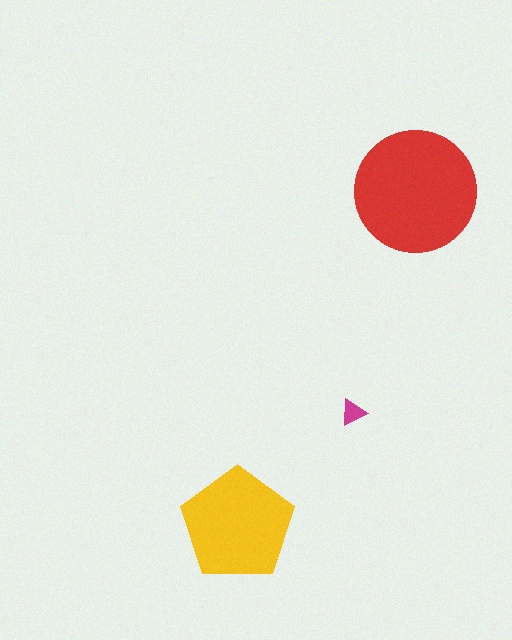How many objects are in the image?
There are 3 objects in the image.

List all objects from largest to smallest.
The red circle, the yellow pentagon, the magenta triangle.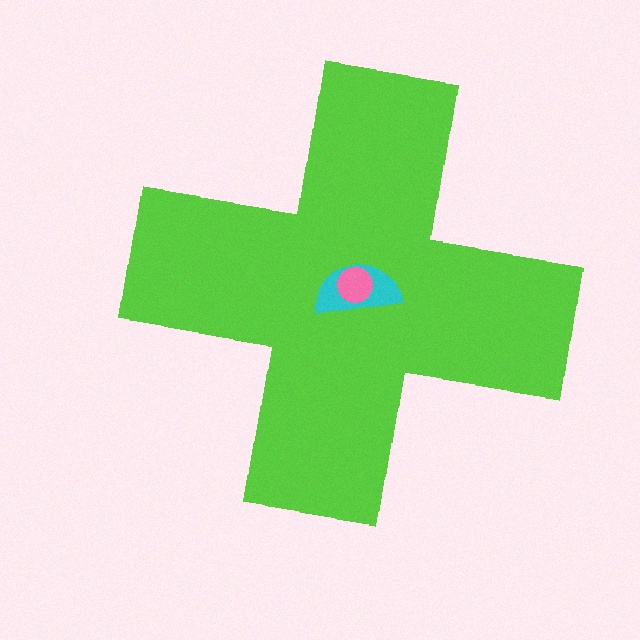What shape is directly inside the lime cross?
The cyan semicircle.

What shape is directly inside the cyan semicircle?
The pink circle.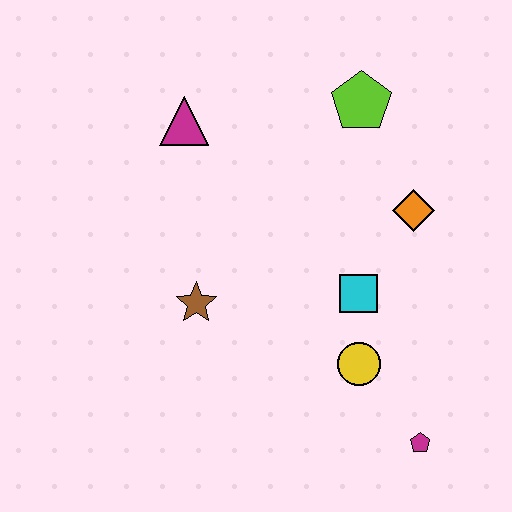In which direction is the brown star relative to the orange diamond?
The brown star is to the left of the orange diamond.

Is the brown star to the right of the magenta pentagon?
No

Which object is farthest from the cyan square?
The magenta triangle is farthest from the cyan square.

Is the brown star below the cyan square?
Yes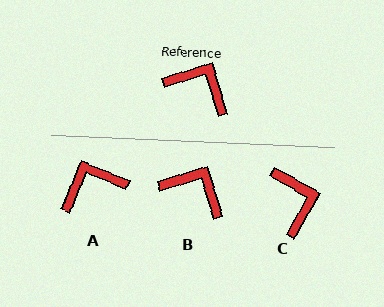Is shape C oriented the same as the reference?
No, it is off by about 46 degrees.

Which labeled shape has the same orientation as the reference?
B.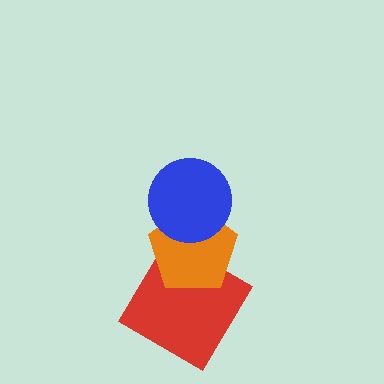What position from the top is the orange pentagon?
The orange pentagon is 2nd from the top.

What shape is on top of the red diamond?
The orange pentagon is on top of the red diamond.